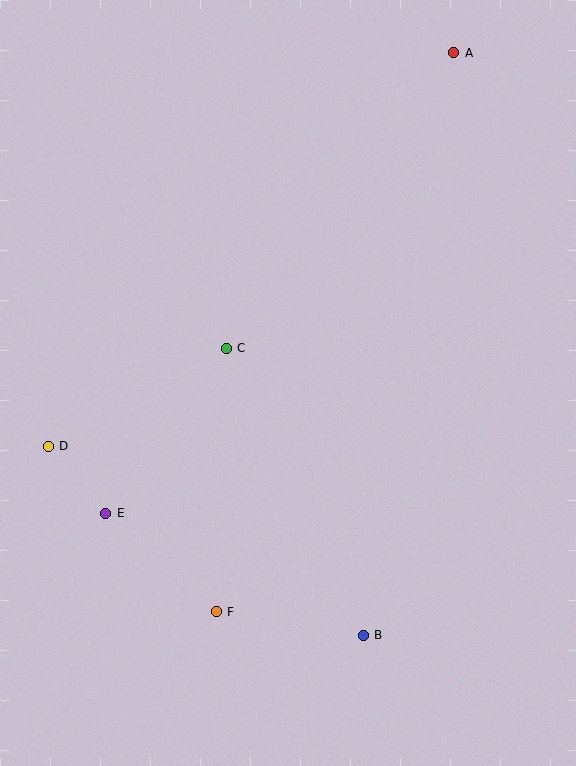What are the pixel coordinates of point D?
Point D is at (48, 446).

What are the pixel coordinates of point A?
Point A is at (454, 53).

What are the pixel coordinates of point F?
Point F is at (216, 612).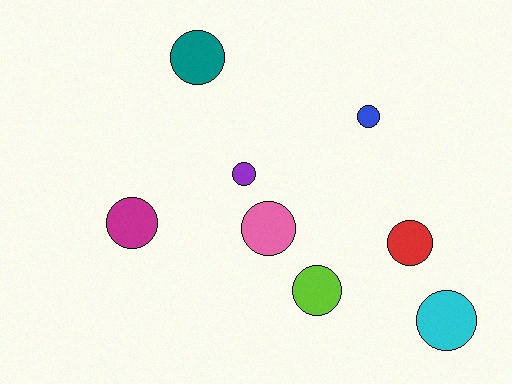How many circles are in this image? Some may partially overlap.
There are 8 circles.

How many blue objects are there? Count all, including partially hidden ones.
There is 1 blue object.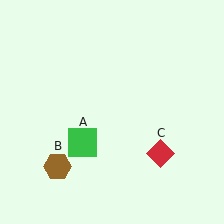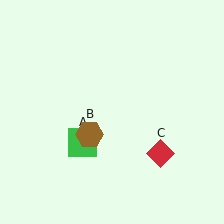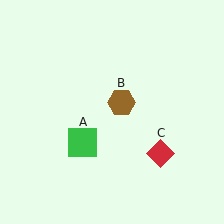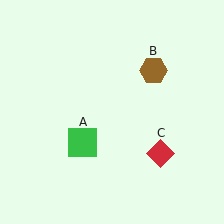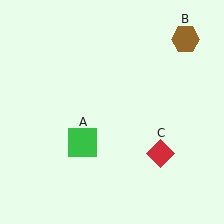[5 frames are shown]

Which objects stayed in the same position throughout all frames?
Green square (object A) and red diamond (object C) remained stationary.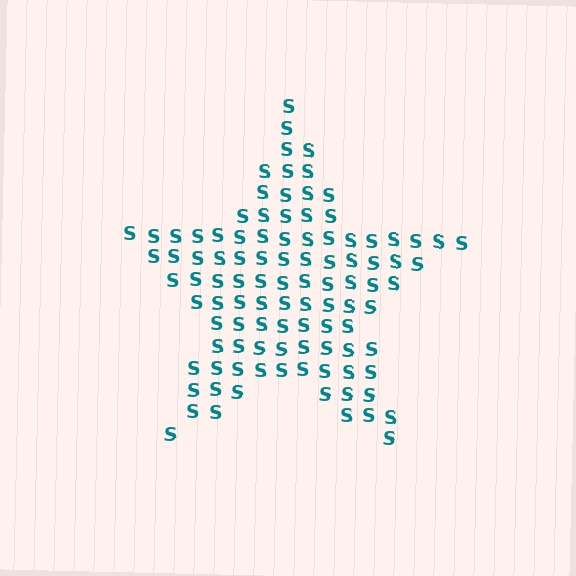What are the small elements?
The small elements are letter S's.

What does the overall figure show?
The overall figure shows a star.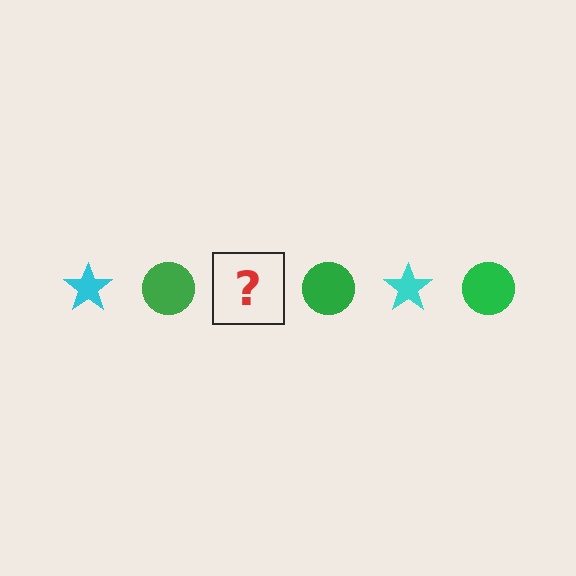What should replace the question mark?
The question mark should be replaced with a cyan star.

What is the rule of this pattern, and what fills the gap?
The rule is that the pattern alternates between cyan star and green circle. The gap should be filled with a cyan star.